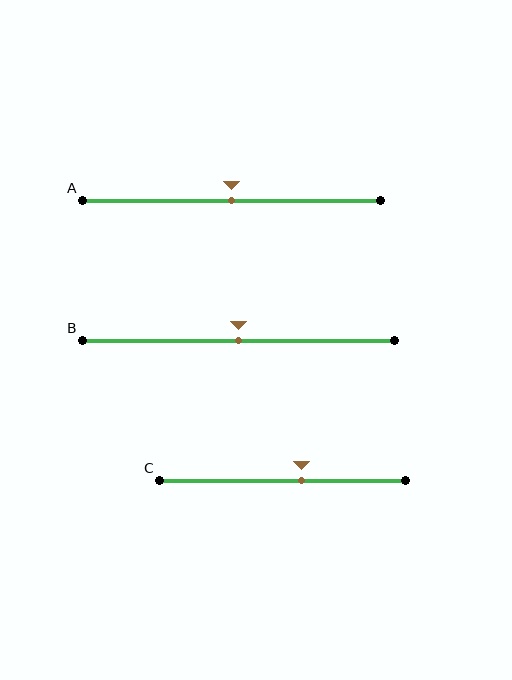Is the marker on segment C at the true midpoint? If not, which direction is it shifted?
No, the marker on segment C is shifted to the right by about 8% of the segment length.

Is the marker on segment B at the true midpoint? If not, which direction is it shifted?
Yes, the marker on segment B is at the true midpoint.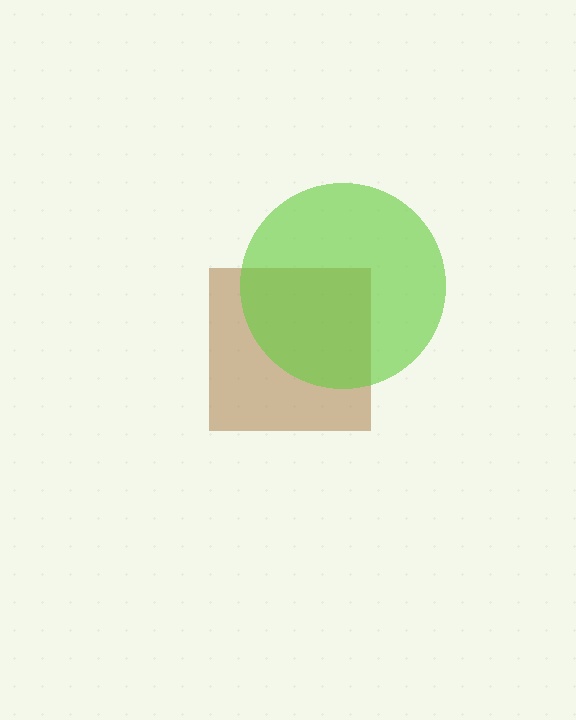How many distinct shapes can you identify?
There are 2 distinct shapes: a brown square, a lime circle.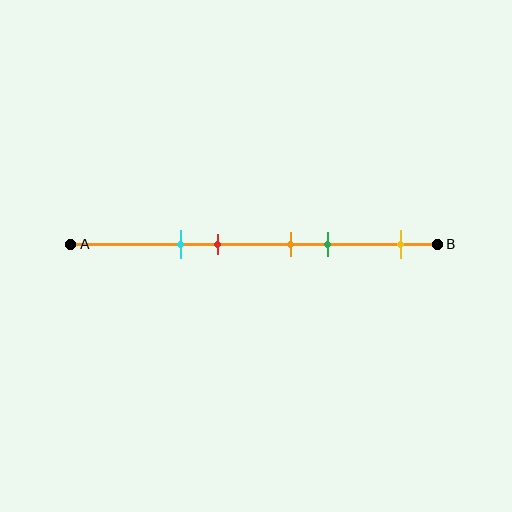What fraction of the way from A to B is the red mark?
The red mark is approximately 40% (0.4) of the way from A to B.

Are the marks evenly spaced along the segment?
No, the marks are not evenly spaced.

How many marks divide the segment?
There are 5 marks dividing the segment.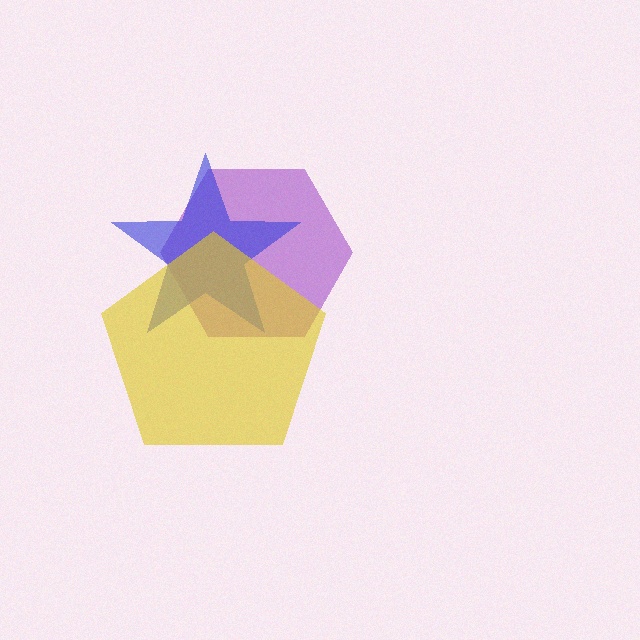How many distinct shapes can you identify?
There are 3 distinct shapes: a purple hexagon, a blue star, a yellow pentagon.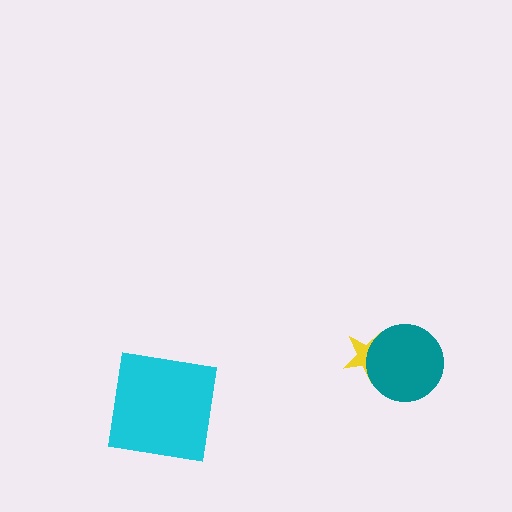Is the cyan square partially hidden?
No, no other shape covers it.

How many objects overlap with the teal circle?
1 object overlaps with the teal circle.